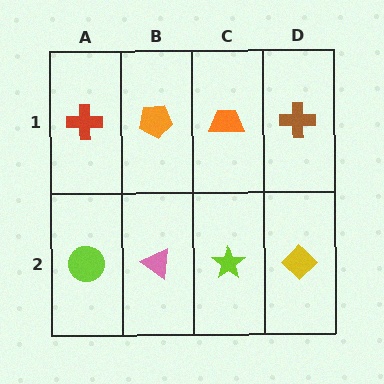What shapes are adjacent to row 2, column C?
An orange trapezoid (row 1, column C), a pink triangle (row 2, column B), a yellow diamond (row 2, column D).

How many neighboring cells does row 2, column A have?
2.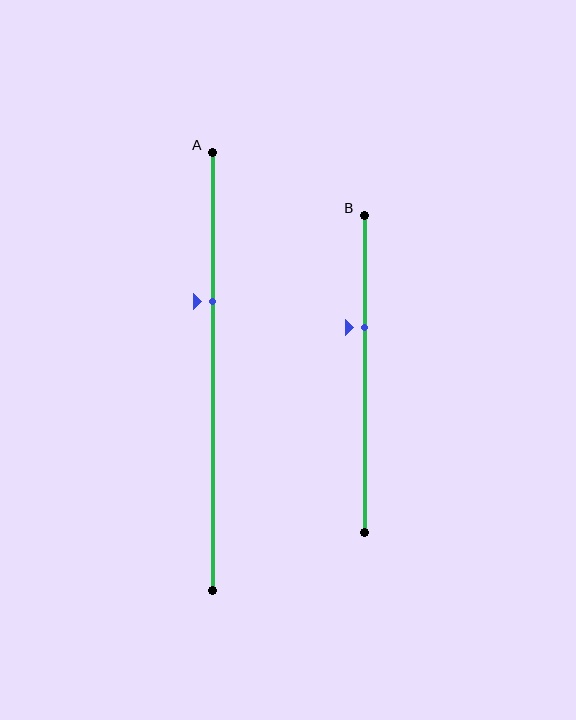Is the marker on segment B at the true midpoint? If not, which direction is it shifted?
No, the marker on segment B is shifted upward by about 15% of the segment length.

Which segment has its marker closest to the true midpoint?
Segment B has its marker closest to the true midpoint.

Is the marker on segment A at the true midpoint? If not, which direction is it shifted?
No, the marker on segment A is shifted upward by about 16% of the segment length.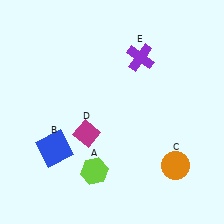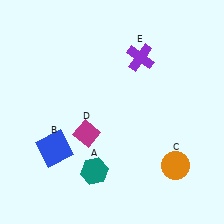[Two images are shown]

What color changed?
The hexagon (A) changed from lime in Image 1 to teal in Image 2.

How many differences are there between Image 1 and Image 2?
There is 1 difference between the two images.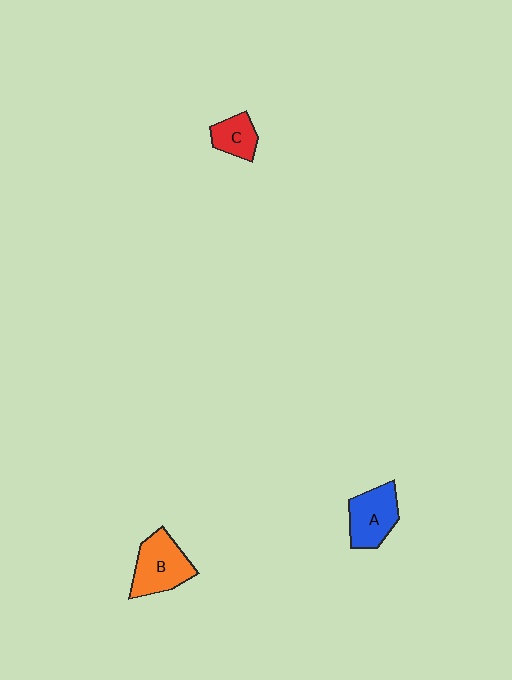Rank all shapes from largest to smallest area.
From largest to smallest: B (orange), A (blue), C (red).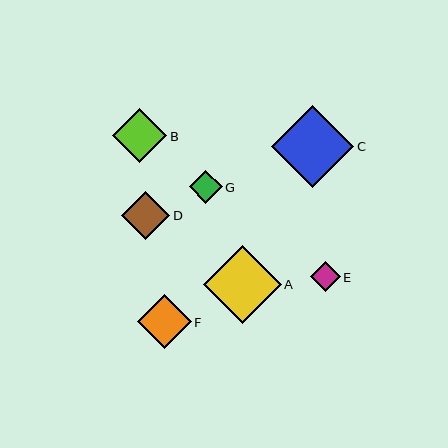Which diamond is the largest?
Diamond C is the largest with a size of approximately 82 pixels.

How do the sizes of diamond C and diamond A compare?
Diamond C and diamond A are approximately the same size.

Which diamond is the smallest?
Diamond E is the smallest with a size of approximately 30 pixels.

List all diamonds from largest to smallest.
From largest to smallest: C, A, F, B, D, G, E.